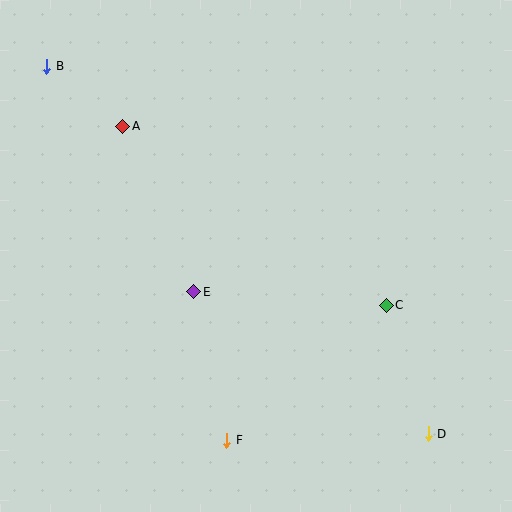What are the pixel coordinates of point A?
Point A is at (123, 126).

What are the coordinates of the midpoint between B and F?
The midpoint between B and F is at (137, 253).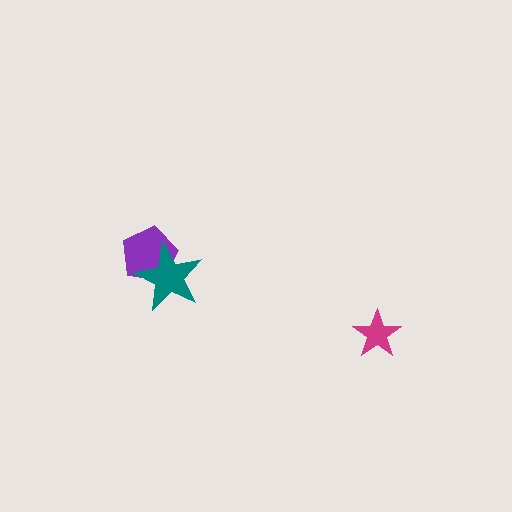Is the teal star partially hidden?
No, no other shape covers it.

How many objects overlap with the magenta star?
0 objects overlap with the magenta star.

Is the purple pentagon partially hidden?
Yes, it is partially covered by another shape.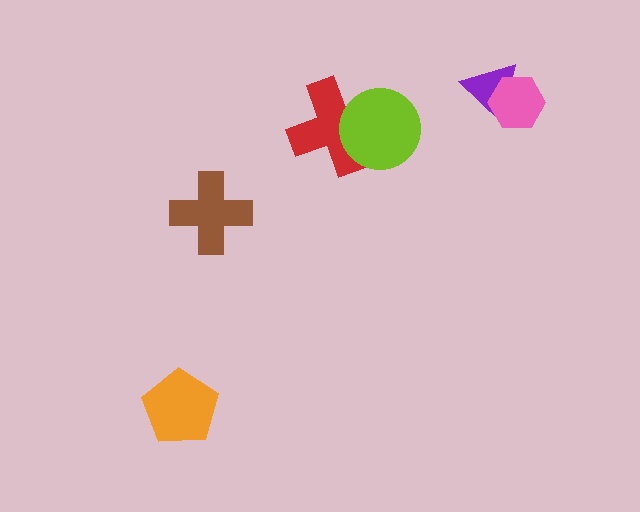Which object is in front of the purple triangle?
The pink hexagon is in front of the purple triangle.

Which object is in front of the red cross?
The lime circle is in front of the red cross.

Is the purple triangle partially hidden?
Yes, it is partially covered by another shape.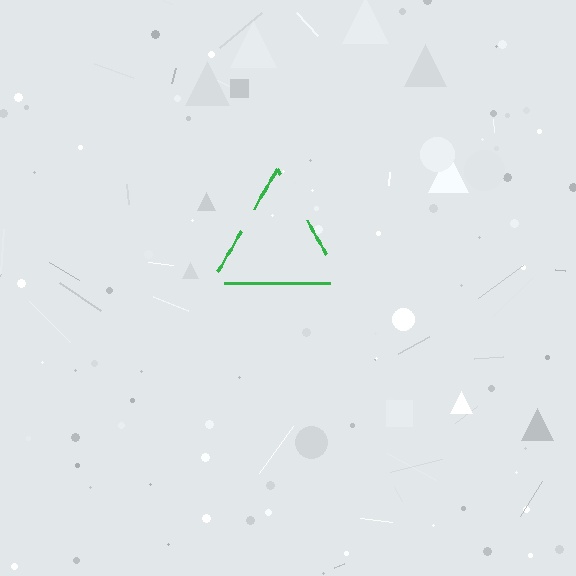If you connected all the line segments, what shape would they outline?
They would outline a triangle.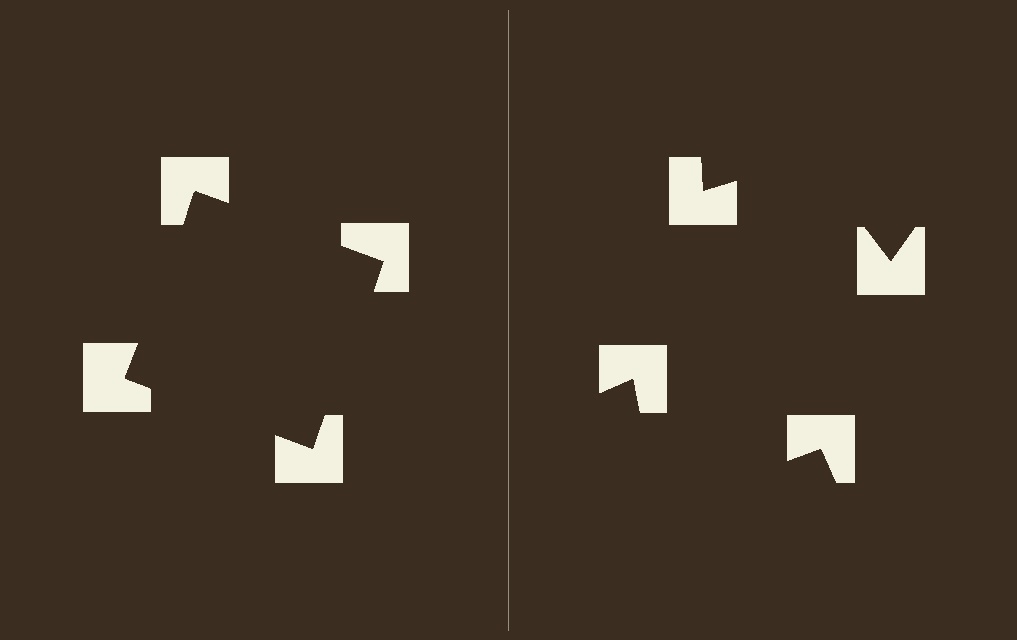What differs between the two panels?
The notched squares are positioned identically on both sides; only the wedge orientations differ. On the left they align to a square; on the right they are misaligned.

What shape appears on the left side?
An illusory square.